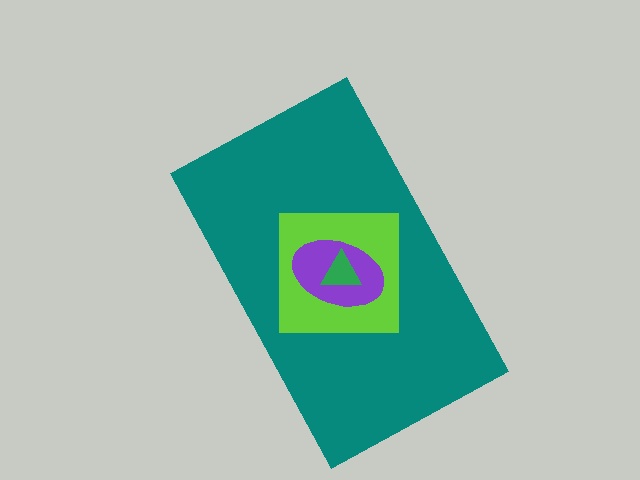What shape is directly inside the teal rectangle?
The lime square.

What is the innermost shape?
The green triangle.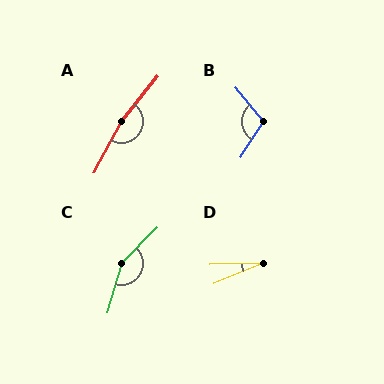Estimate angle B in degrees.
Approximately 108 degrees.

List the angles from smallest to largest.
D (21°), B (108°), C (152°), A (170°).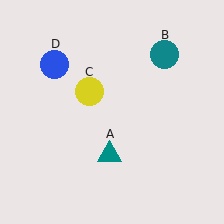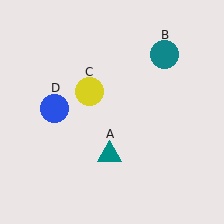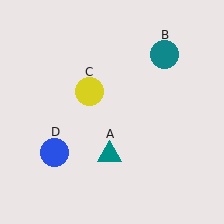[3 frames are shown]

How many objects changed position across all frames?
1 object changed position: blue circle (object D).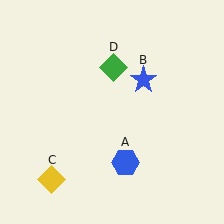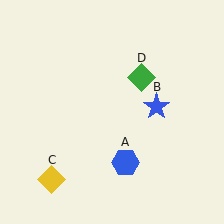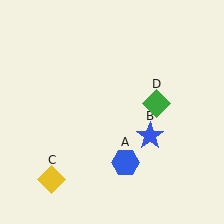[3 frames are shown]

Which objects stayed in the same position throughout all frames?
Blue hexagon (object A) and yellow diamond (object C) remained stationary.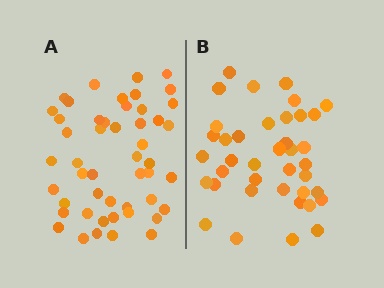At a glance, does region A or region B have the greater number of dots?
Region A (the left region) has more dots.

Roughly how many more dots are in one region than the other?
Region A has roughly 10 or so more dots than region B.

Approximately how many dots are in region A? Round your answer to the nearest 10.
About 50 dots. (The exact count is 49, which rounds to 50.)